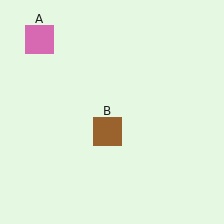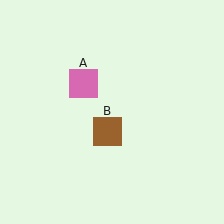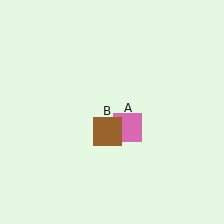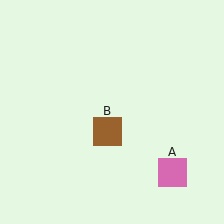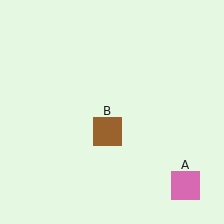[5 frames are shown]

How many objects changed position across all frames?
1 object changed position: pink square (object A).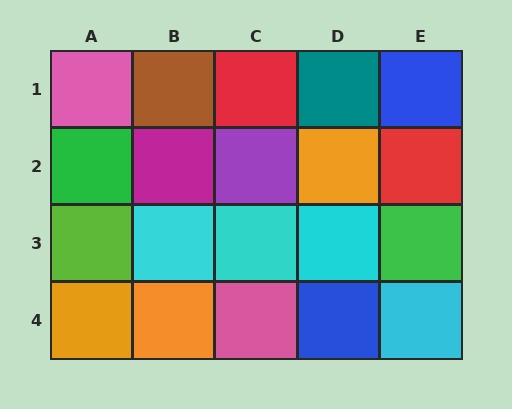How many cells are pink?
2 cells are pink.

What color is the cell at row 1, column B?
Brown.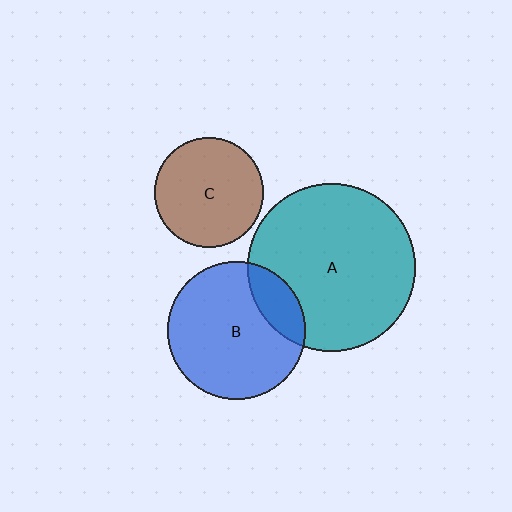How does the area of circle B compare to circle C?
Approximately 1.6 times.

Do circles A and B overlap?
Yes.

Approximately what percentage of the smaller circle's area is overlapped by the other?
Approximately 20%.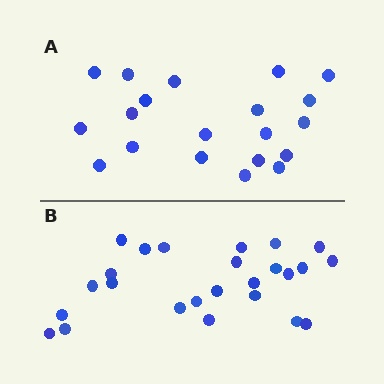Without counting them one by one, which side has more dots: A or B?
Region B (the bottom region) has more dots.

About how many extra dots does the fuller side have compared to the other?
Region B has about 5 more dots than region A.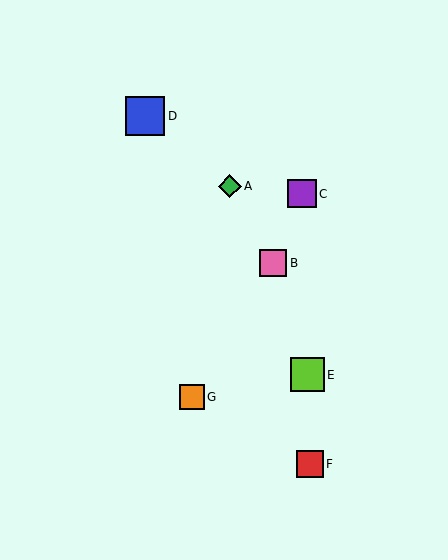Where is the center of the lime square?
The center of the lime square is at (307, 375).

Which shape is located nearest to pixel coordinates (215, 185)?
The green diamond (labeled A) at (230, 186) is nearest to that location.